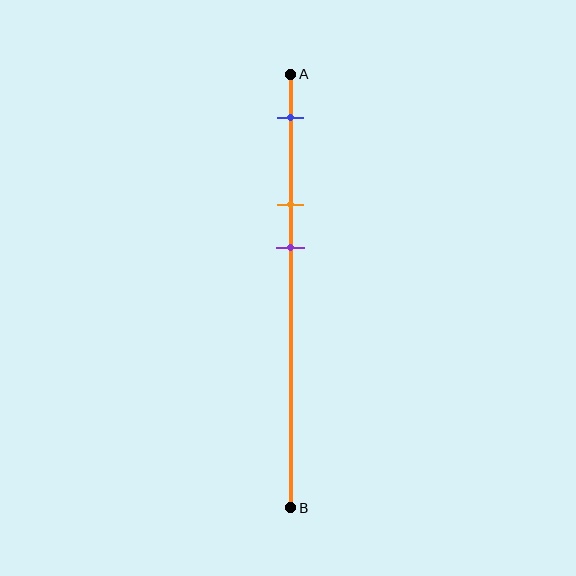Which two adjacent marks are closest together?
The orange and purple marks are the closest adjacent pair.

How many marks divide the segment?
There are 3 marks dividing the segment.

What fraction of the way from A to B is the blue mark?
The blue mark is approximately 10% (0.1) of the way from A to B.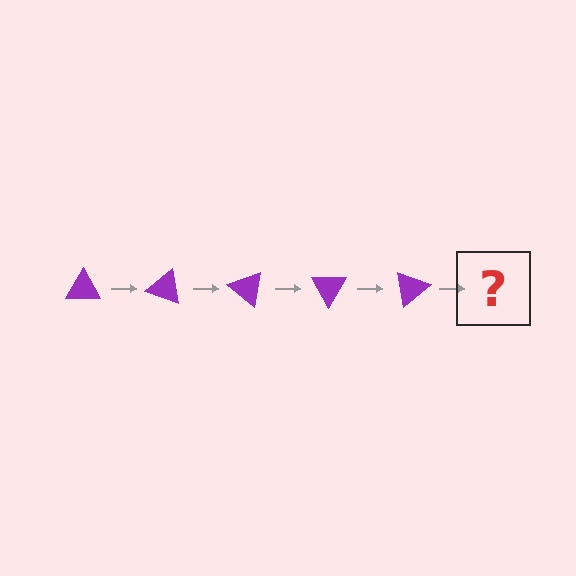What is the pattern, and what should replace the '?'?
The pattern is that the triangle rotates 20 degrees each step. The '?' should be a purple triangle rotated 100 degrees.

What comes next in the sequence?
The next element should be a purple triangle rotated 100 degrees.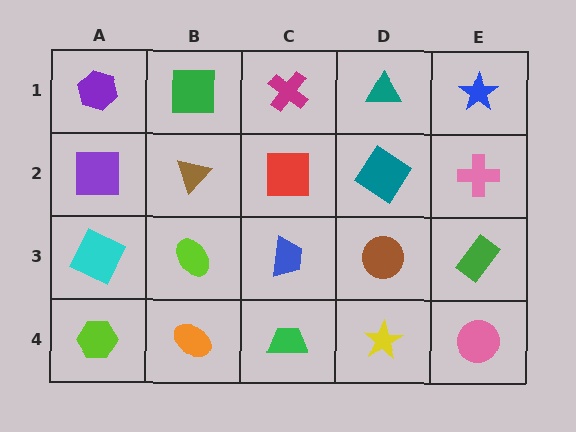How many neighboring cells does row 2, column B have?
4.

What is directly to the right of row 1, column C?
A teal triangle.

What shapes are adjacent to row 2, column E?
A blue star (row 1, column E), a green rectangle (row 3, column E), a teal diamond (row 2, column D).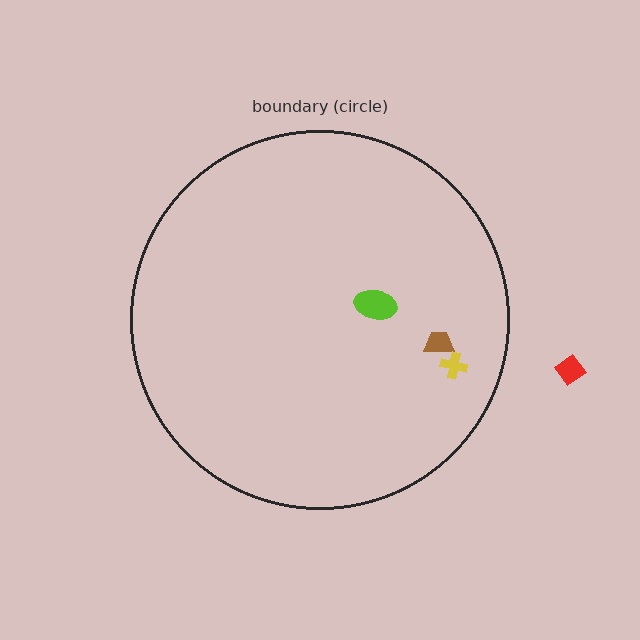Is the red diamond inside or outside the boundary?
Outside.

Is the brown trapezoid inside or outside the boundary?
Inside.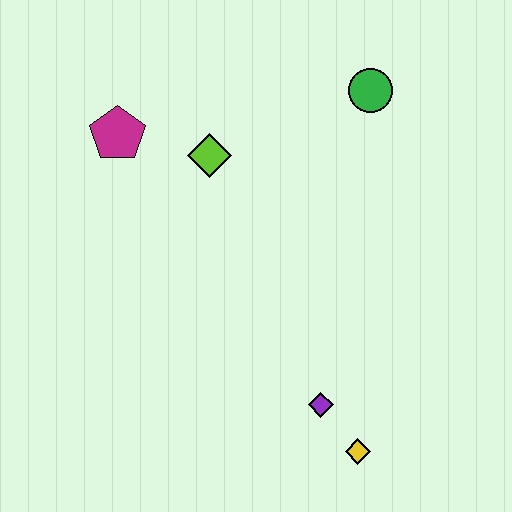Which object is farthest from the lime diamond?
The yellow diamond is farthest from the lime diamond.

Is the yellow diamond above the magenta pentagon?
No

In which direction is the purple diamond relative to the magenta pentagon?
The purple diamond is below the magenta pentagon.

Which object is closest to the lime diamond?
The magenta pentagon is closest to the lime diamond.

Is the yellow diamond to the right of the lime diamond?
Yes